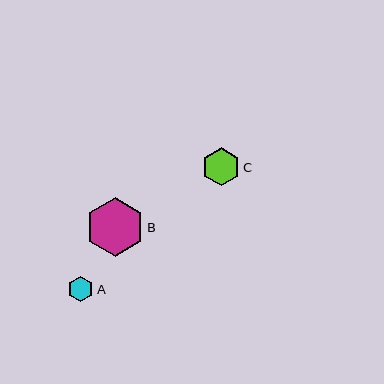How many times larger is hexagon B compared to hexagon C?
Hexagon B is approximately 1.5 times the size of hexagon C.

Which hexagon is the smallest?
Hexagon A is the smallest with a size of approximately 26 pixels.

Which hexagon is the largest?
Hexagon B is the largest with a size of approximately 59 pixels.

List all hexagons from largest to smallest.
From largest to smallest: B, C, A.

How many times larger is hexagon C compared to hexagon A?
Hexagon C is approximately 1.5 times the size of hexagon A.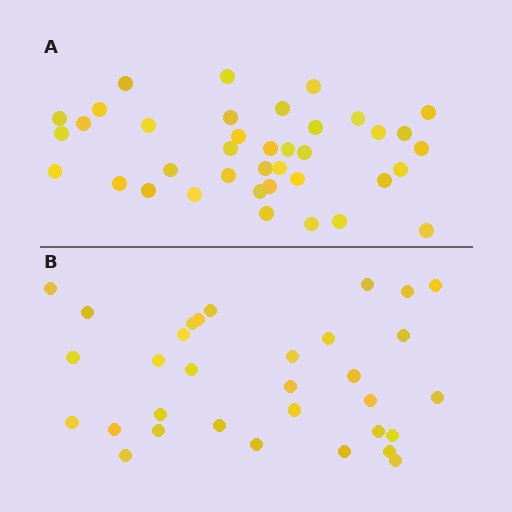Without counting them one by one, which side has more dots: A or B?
Region A (the top region) has more dots.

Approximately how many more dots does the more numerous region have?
Region A has about 6 more dots than region B.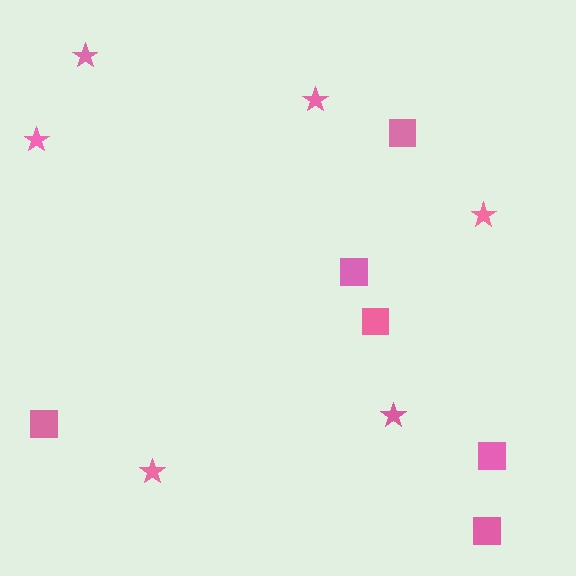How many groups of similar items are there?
There are 2 groups: one group of squares (6) and one group of stars (6).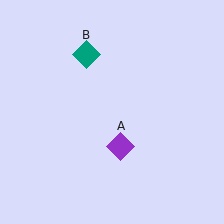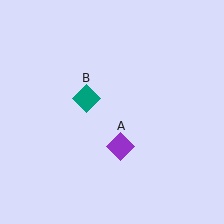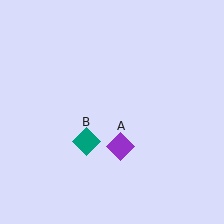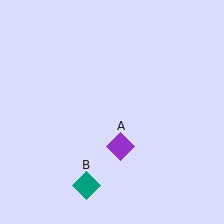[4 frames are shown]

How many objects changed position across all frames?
1 object changed position: teal diamond (object B).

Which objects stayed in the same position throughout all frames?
Purple diamond (object A) remained stationary.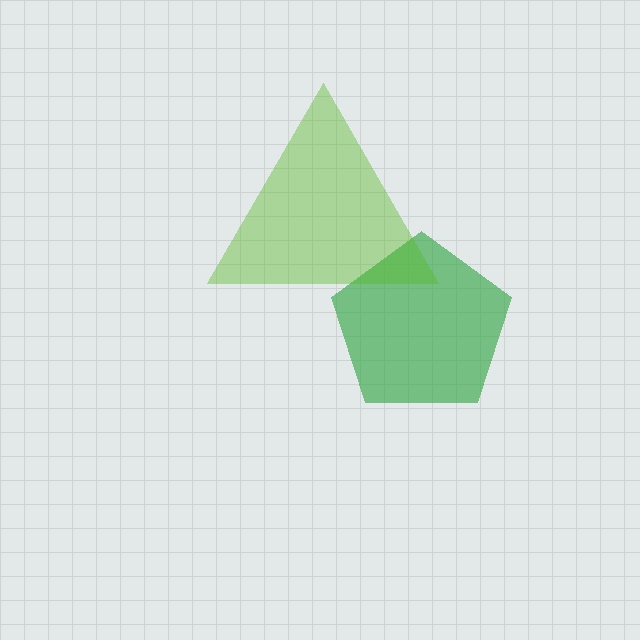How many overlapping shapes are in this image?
There are 2 overlapping shapes in the image.